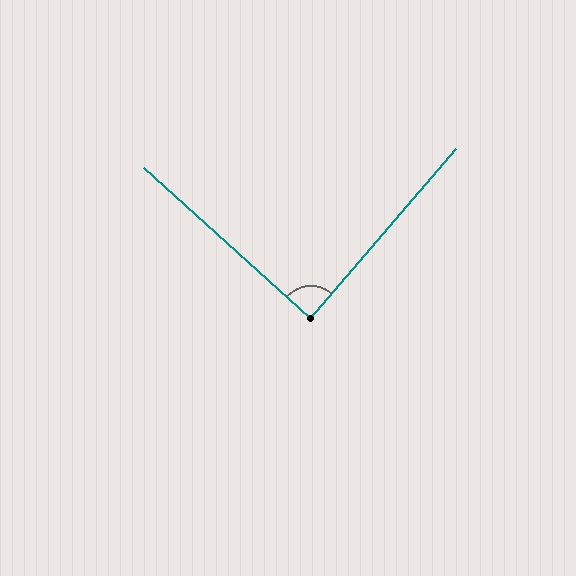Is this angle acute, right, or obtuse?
It is approximately a right angle.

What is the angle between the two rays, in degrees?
Approximately 89 degrees.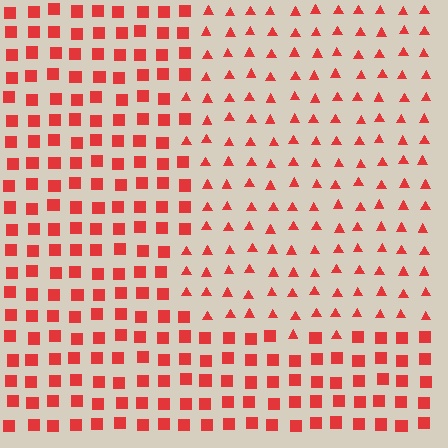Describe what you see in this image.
The image is filled with small red elements arranged in a uniform grid. A rectangle-shaped region contains triangles, while the surrounding area contains squares. The boundary is defined purely by the change in element shape.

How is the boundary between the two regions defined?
The boundary is defined by a change in element shape: triangles inside vs. squares outside. All elements share the same color and spacing.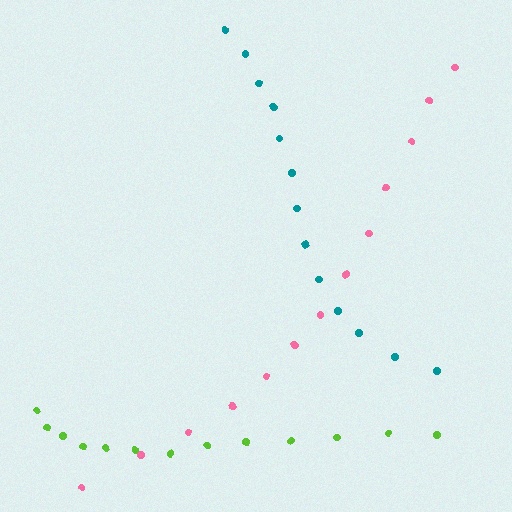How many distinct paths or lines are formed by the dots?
There are 3 distinct paths.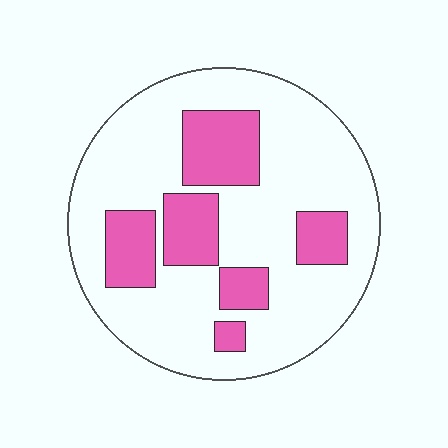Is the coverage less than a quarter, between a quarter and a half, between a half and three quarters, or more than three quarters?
Between a quarter and a half.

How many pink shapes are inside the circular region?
6.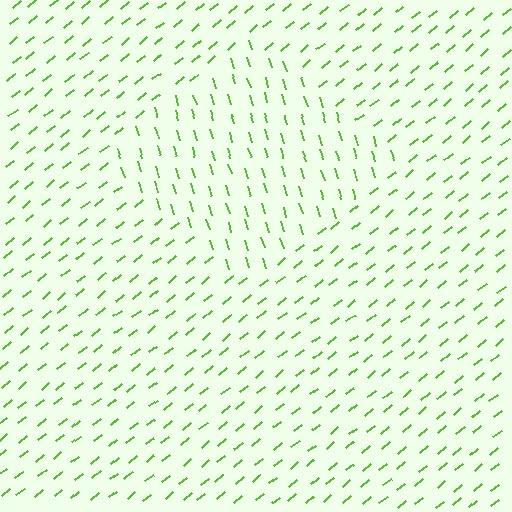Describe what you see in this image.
The image is filled with small lime line segments. A diamond region in the image has lines oriented differently from the surrounding lines, creating a visible texture boundary.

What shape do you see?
I see a diamond.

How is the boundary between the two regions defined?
The boundary is defined purely by a change in line orientation (approximately 68 degrees difference). All lines are the same color and thickness.